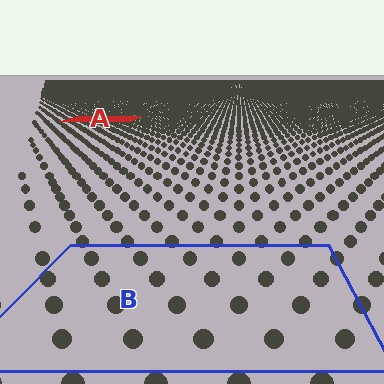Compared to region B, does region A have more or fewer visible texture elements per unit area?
Region A has more texture elements per unit area — they are packed more densely because it is farther away.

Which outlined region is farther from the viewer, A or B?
Region A is farther from the viewer — the texture elements inside it appear smaller and more densely packed.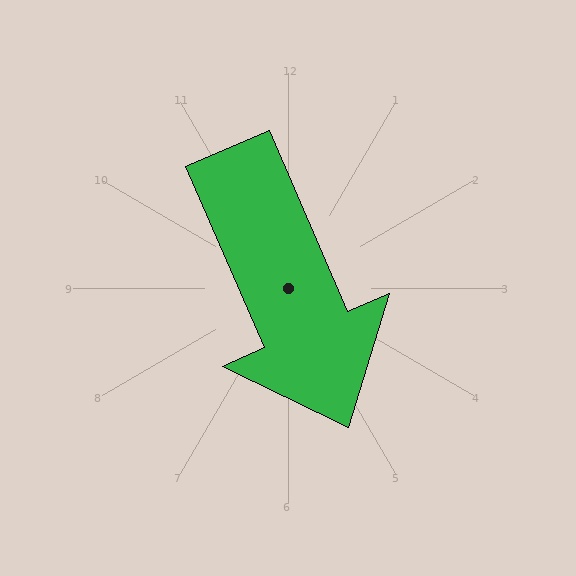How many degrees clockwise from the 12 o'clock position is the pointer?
Approximately 157 degrees.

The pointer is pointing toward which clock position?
Roughly 5 o'clock.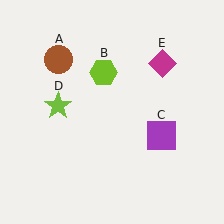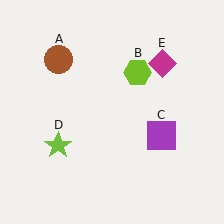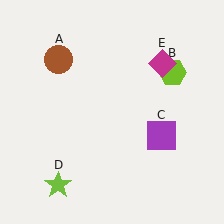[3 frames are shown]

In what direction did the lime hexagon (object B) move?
The lime hexagon (object B) moved right.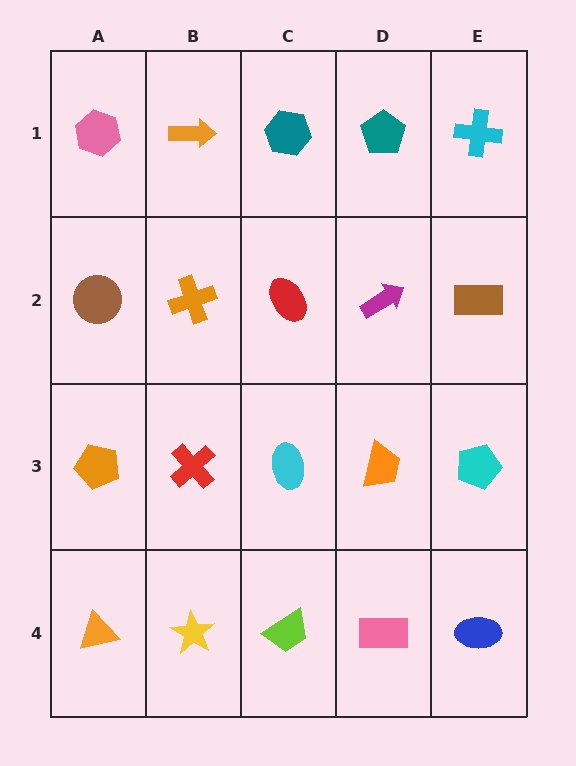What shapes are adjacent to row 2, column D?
A teal pentagon (row 1, column D), an orange trapezoid (row 3, column D), a red ellipse (row 2, column C), a brown rectangle (row 2, column E).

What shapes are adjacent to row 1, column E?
A brown rectangle (row 2, column E), a teal pentagon (row 1, column D).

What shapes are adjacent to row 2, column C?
A teal hexagon (row 1, column C), a cyan ellipse (row 3, column C), an orange cross (row 2, column B), a magenta arrow (row 2, column D).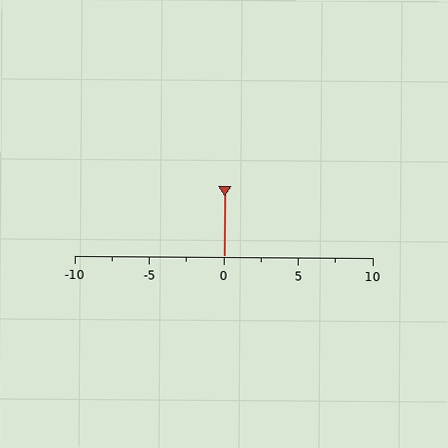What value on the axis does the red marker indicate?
The marker indicates approximately 0.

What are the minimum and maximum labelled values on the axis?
The axis runs from -10 to 10.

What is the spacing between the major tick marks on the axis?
The major ticks are spaced 5 apart.